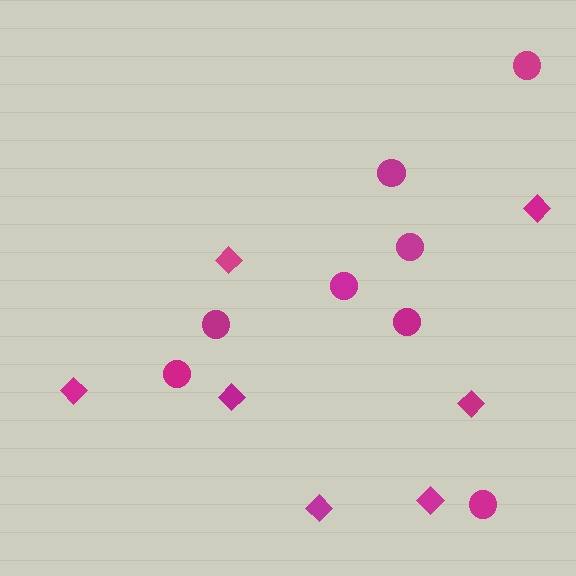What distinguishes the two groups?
There are 2 groups: one group of diamonds (7) and one group of circles (8).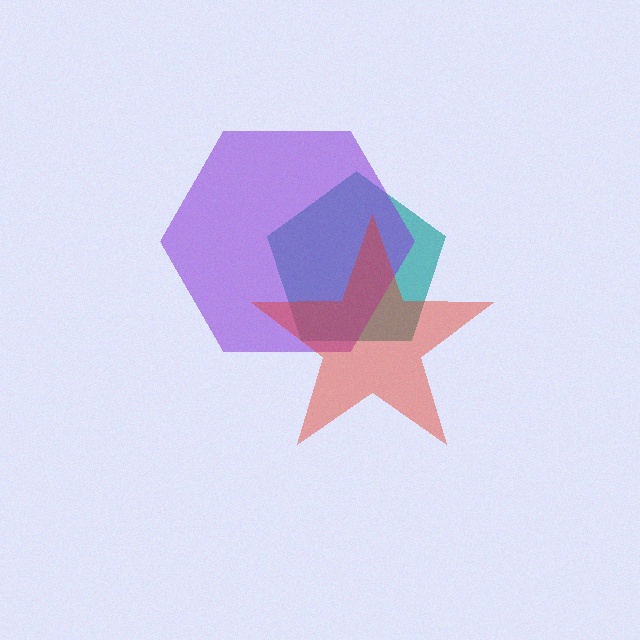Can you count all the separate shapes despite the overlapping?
Yes, there are 3 separate shapes.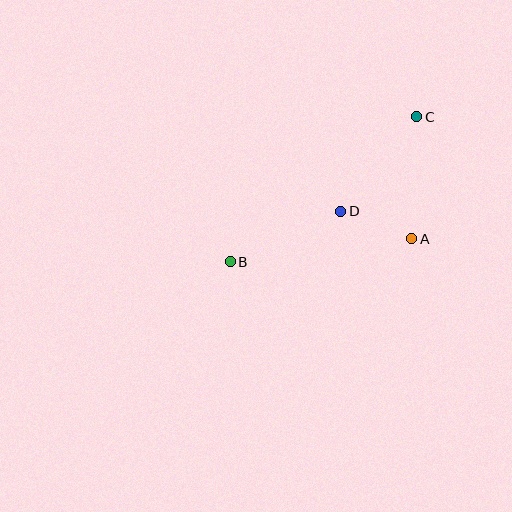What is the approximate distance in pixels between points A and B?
The distance between A and B is approximately 183 pixels.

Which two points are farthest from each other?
Points B and C are farthest from each other.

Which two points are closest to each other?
Points A and D are closest to each other.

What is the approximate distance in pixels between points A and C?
The distance between A and C is approximately 122 pixels.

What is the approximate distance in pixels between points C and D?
The distance between C and D is approximately 121 pixels.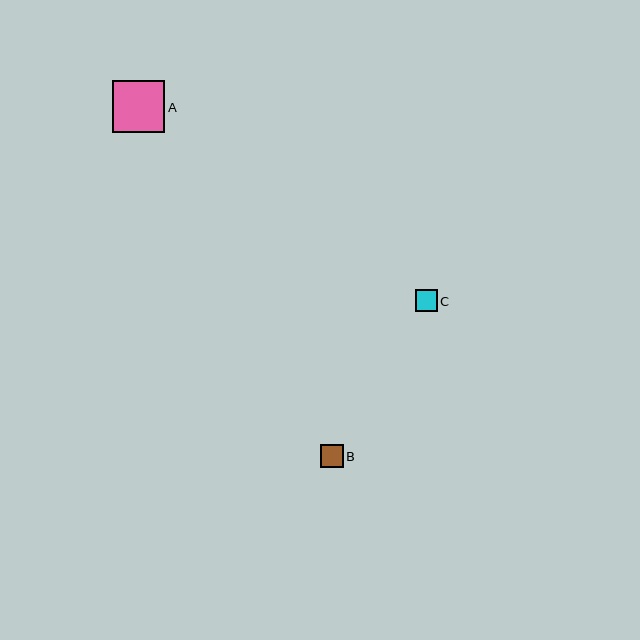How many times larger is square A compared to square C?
Square A is approximately 2.4 times the size of square C.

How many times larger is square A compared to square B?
Square A is approximately 2.3 times the size of square B.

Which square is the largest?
Square A is the largest with a size of approximately 52 pixels.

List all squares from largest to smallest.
From largest to smallest: A, B, C.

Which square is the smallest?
Square C is the smallest with a size of approximately 22 pixels.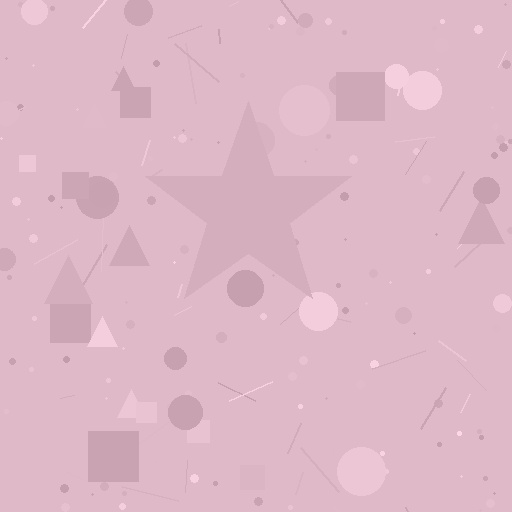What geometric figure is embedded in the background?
A star is embedded in the background.